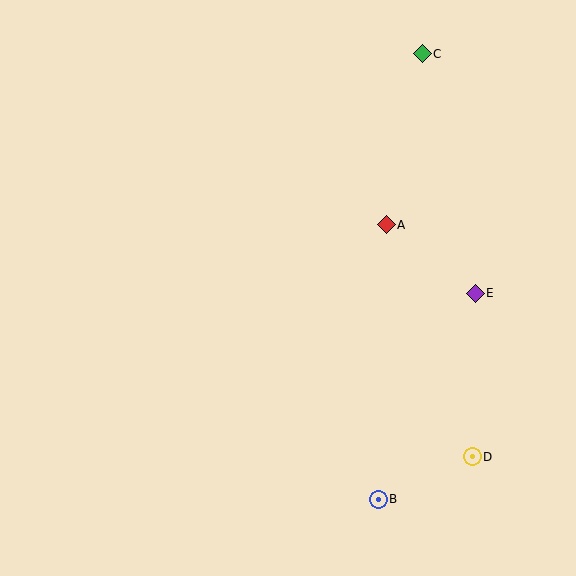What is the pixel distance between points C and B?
The distance between C and B is 448 pixels.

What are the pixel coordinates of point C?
Point C is at (422, 54).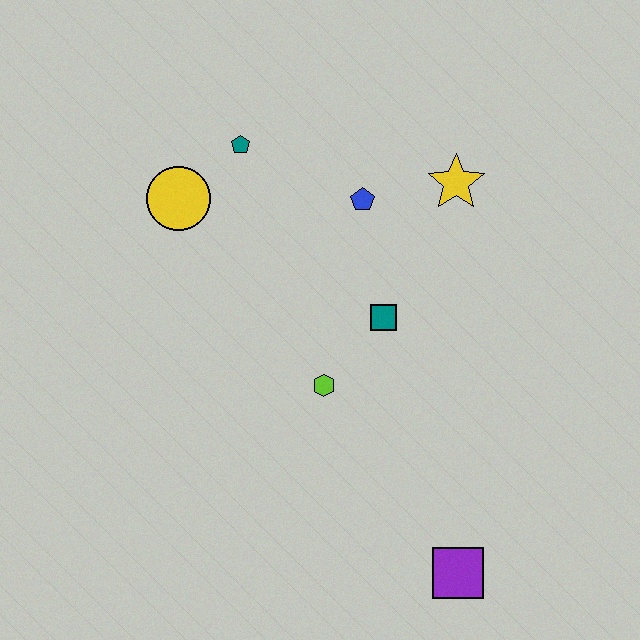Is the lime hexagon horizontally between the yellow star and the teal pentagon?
Yes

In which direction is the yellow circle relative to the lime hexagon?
The yellow circle is above the lime hexagon.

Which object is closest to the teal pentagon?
The yellow circle is closest to the teal pentagon.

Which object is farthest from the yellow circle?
The purple square is farthest from the yellow circle.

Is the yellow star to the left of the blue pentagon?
No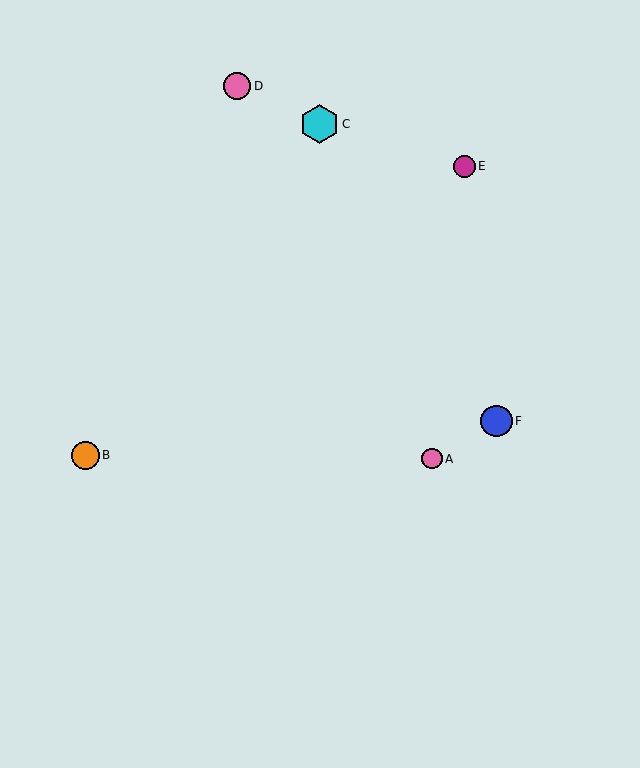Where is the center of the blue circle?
The center of the blue circle is at (496, 421).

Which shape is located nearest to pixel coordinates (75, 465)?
The orange circle (labeled B) at (85, 455) is nearest to that location.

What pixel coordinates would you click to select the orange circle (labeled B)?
Click at (85, 455) to select the orange circle B.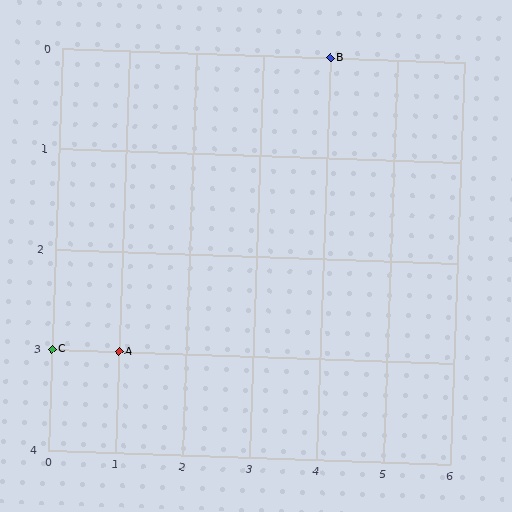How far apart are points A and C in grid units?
Points A and C are 1 column apart.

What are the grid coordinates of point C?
Point C is at grid coordinates (0, 3).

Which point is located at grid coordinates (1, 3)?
Point A is at (1, 3).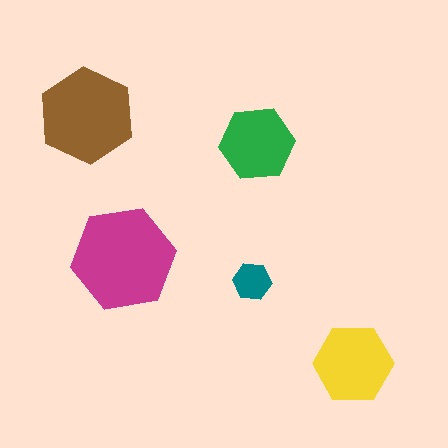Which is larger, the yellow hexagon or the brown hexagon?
The brown one.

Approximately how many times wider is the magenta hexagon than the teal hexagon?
About 2.5 times wider.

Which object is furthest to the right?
The yellow hexagon is rightmost.